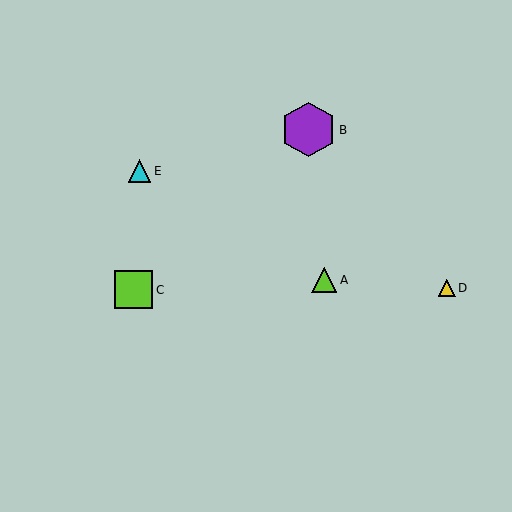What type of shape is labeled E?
Shape E is a cyan triangle.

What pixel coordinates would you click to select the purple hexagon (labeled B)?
Click at (308, 130) to select the purple hexagon B.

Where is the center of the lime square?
The center of the lime square is at (134, 290).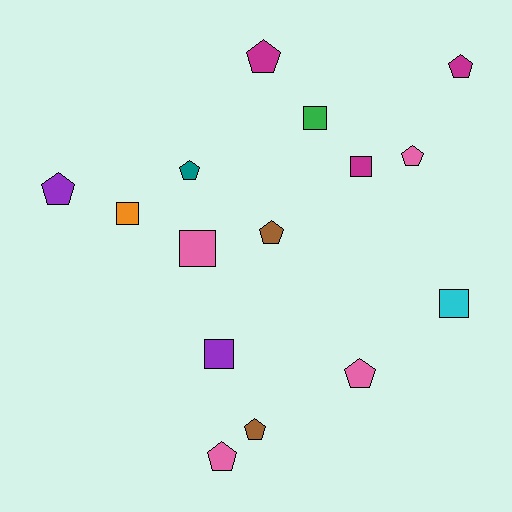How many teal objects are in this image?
There is 1 teal object.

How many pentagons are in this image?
There are 9 pentagons.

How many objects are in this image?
There are 15 objects.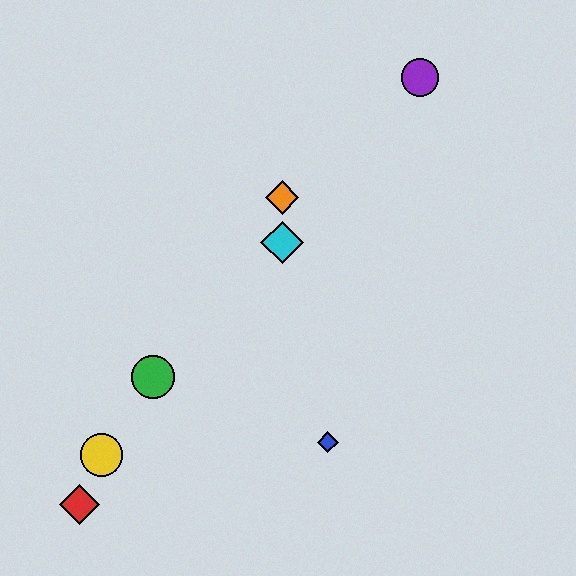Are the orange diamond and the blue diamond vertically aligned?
No, the orange diamond is at x≈282 and the blue diamond is at x≈328.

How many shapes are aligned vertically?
2 shapes (the orange diamond, the cyan diamond) are aligned vertically.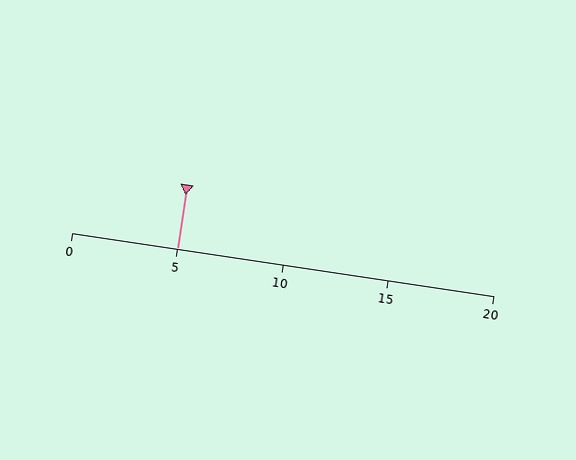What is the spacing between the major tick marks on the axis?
The major ticks are spaced 5 apart.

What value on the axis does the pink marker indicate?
The marker indicates approximately 5.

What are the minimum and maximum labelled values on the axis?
The axis runs from 0 to 20.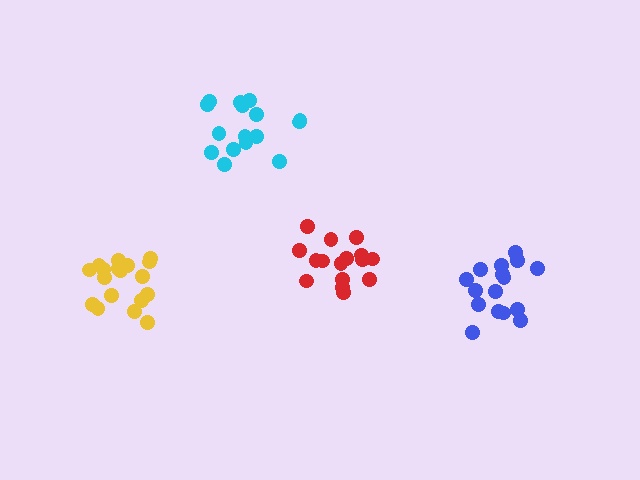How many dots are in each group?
Group 1: 16 dots, Group 2: 18 dots, Group 3: 16 dots, Group 4: 16 dots (66 total).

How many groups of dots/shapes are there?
There are 4 groups.